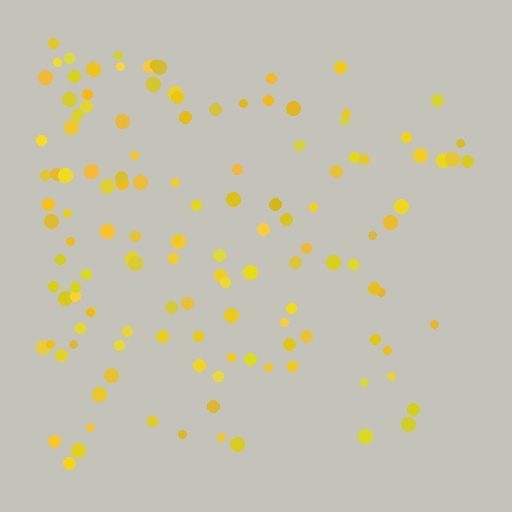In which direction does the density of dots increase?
From right to left, with the left side densest.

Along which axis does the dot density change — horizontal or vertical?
Horizontal.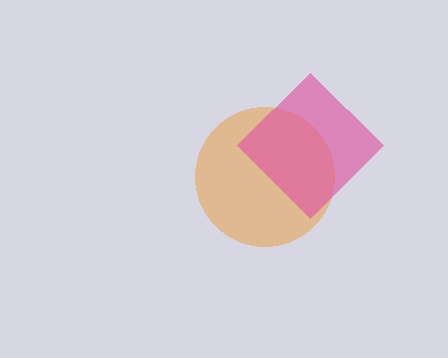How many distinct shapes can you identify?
There are 2 distinct shapes: an orange circle, a pink diamond.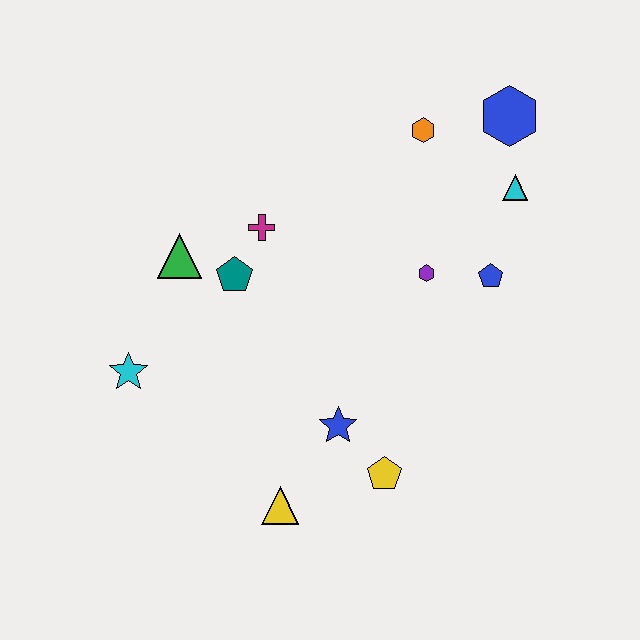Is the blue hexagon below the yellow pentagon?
No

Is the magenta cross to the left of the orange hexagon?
Yes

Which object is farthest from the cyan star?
The blue hexagon is farthest from the cyan star.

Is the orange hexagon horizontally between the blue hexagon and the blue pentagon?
No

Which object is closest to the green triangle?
The teal pentagon is closest to the green triangle.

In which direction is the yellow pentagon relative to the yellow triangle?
The yellow pentagon is to the right of the yellow triangle.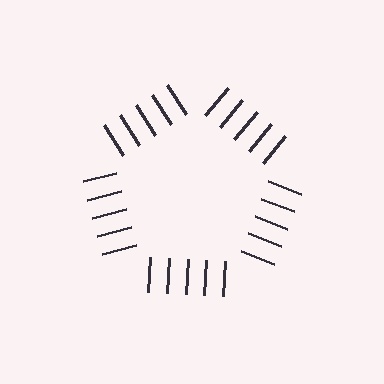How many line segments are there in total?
25 — 5 along each of the 5 edges.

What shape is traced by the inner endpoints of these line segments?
An illusory pentagon — the line segments terminate on its edges but no continuous stroke is drawn.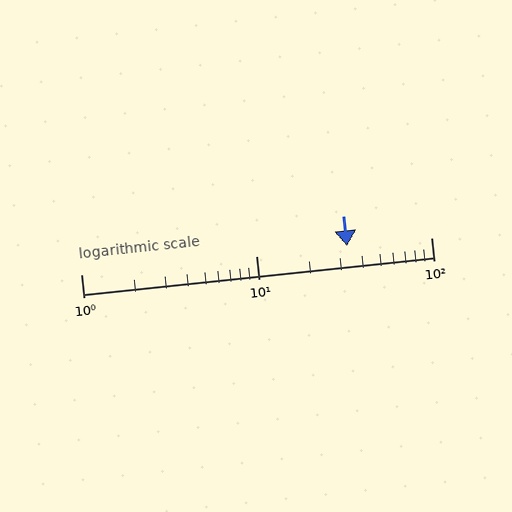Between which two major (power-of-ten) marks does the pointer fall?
The pointer is between 10 and 100.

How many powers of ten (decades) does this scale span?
The scale spans 2 decades, from 1 to 100.